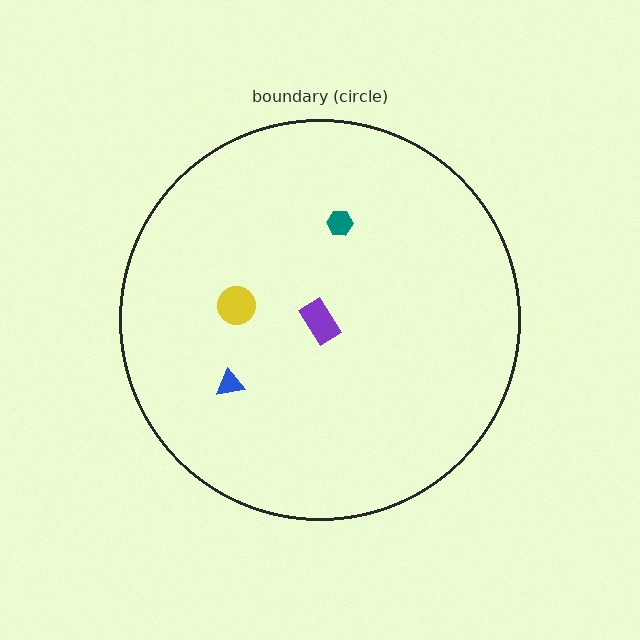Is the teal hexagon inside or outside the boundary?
Inside.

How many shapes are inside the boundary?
4 inside, 0 outside.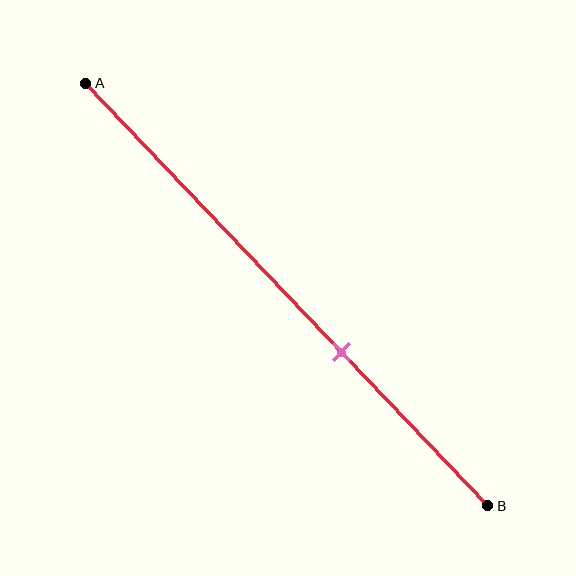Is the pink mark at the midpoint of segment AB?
No, the mark is at about 65% from A, not at the 50% midpoint.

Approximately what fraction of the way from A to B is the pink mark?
The pink mark is approximately 65% of the way from A to B.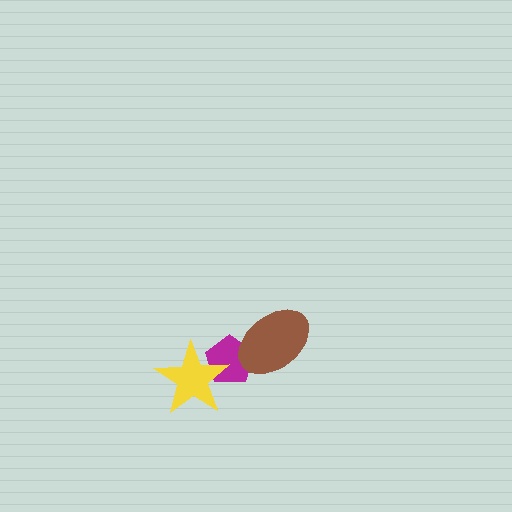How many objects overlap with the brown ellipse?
1 object overlaps with the brown ellipse.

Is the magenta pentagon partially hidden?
Yes, it is partially covered by another shape.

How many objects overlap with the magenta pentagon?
2 objects overlap with the magenta pentagon.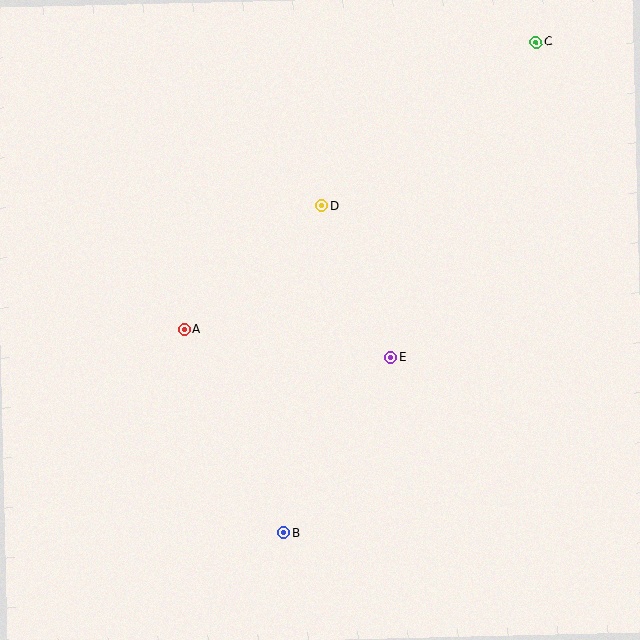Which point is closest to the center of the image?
Point E at (391, 358) is closest to the center.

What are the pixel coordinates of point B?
Point B is at (284, 533).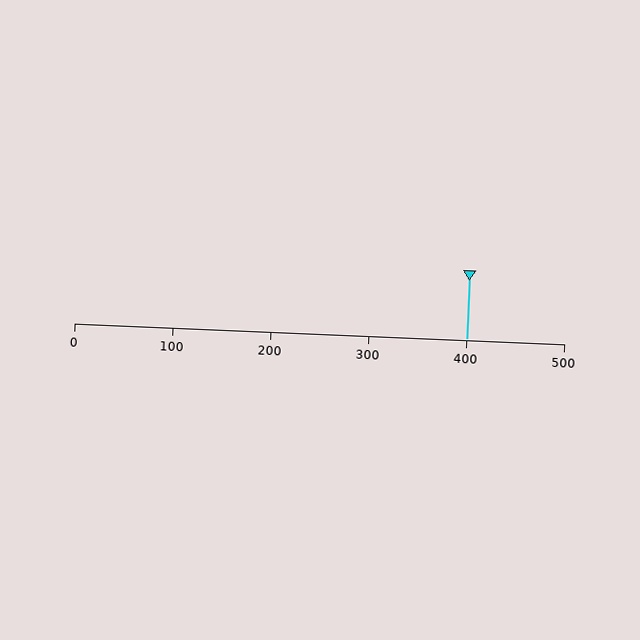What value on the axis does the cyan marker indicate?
The marker indicates approximately 400.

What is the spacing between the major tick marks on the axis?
The major ticks are spaced 100 apart.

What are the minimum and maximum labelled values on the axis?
The axis runs from 0 to 500.